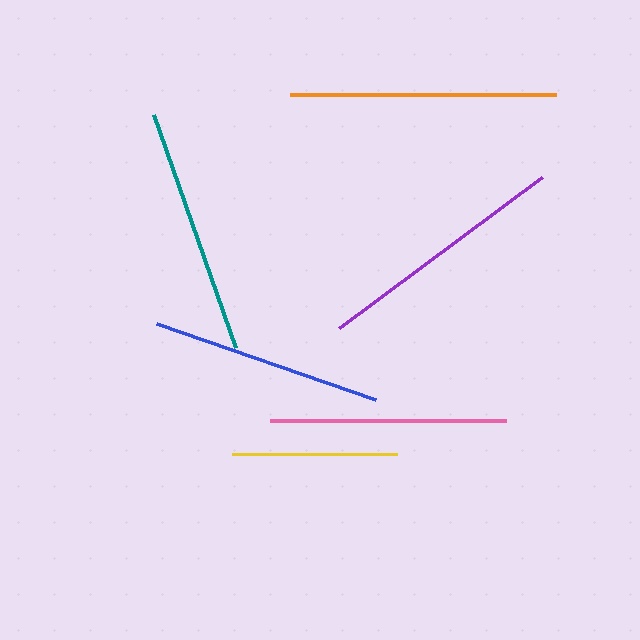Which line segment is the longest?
The orange line is the longest at approximately 266 pixels.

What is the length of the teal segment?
The teal segment is approximately 247 pixels long.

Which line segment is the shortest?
The yellow line is the shortest at approximately 165 pixels.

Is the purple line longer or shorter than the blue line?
The purple line is longer than the blue line.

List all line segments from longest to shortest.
From longest to shortest: orange, purple, teal, pink, blue, yellow.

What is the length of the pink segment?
The pink segment is approximately 235 pixels long.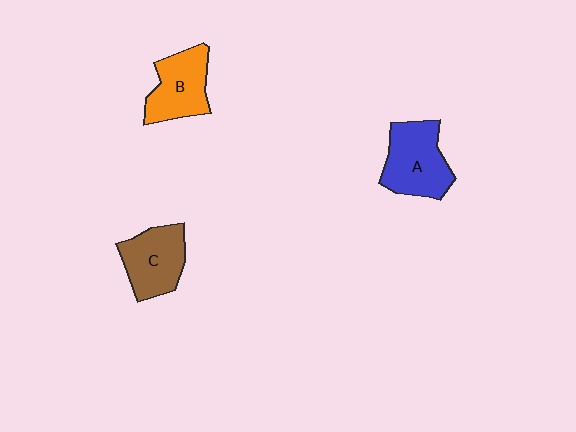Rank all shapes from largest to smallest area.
From largest to smallest: A (blue), C (brown), B (orange).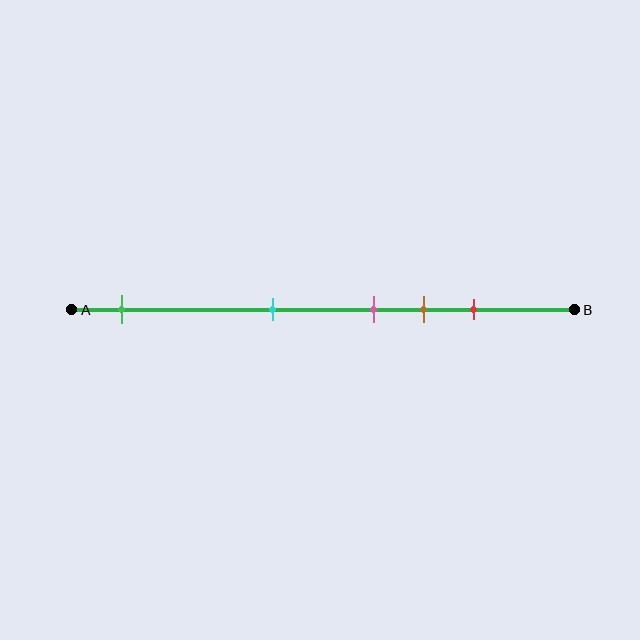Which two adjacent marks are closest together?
The pink and brown marks are the closest adjacent pair.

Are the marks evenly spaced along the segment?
No, the marks are not evenly spaced.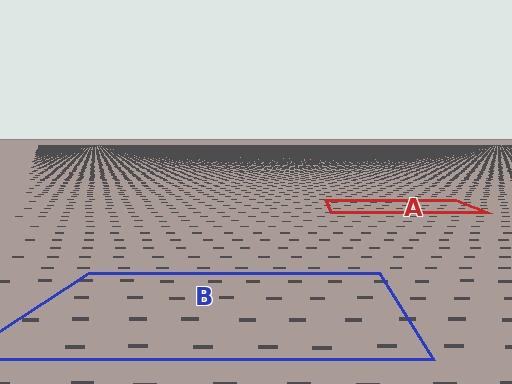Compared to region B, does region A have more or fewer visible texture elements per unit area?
Region A has more texture elements per unit area — they are packed more densely because it is farther away.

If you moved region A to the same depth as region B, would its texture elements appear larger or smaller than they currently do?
They would appear larger. At a closer depth, the same texture elements are projected at a bigger on-screen size.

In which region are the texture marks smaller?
The texture marks are smaller in region A, because it is farther away.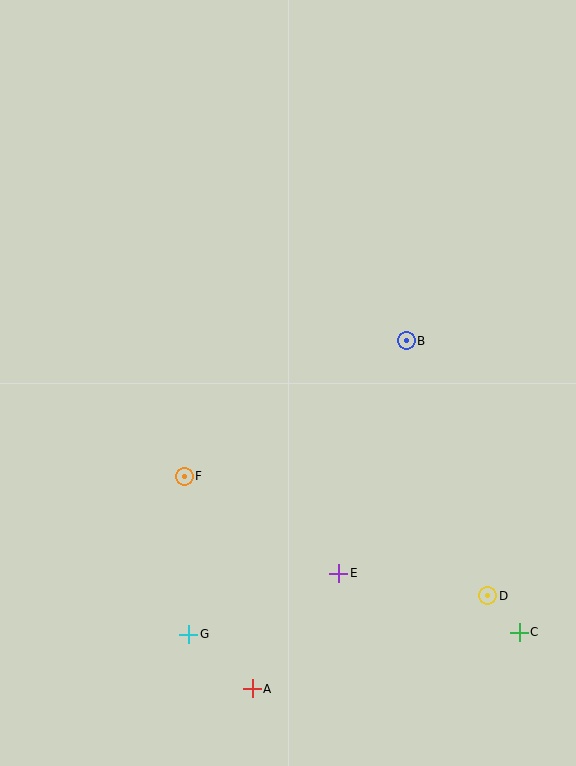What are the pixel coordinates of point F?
Point F is at (184, 476).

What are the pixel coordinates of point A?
Point A is at (252, 689).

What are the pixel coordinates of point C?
Point C is at (519, 632).